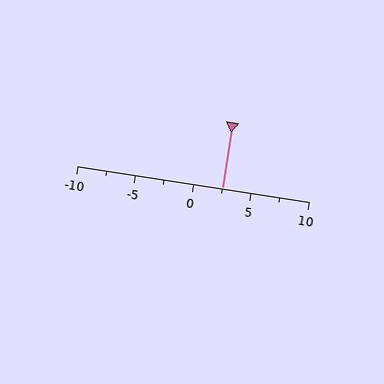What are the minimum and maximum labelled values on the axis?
The axis runs from -10 to 10.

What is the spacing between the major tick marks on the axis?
The major ticks are spaced 5 apart.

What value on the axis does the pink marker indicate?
The marker indicates approximately 2.5.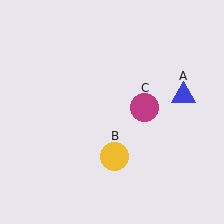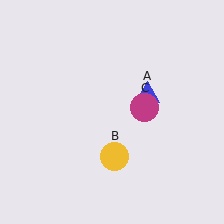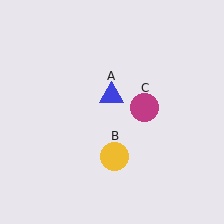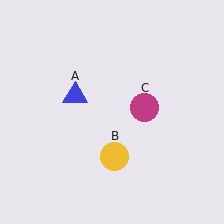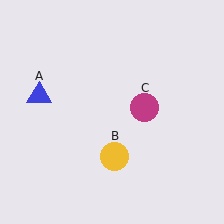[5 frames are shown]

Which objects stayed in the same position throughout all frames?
Yellow circle (object B) and magenta circle (object C) remained stationary.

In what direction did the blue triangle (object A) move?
The blue triangle (object A) moved left.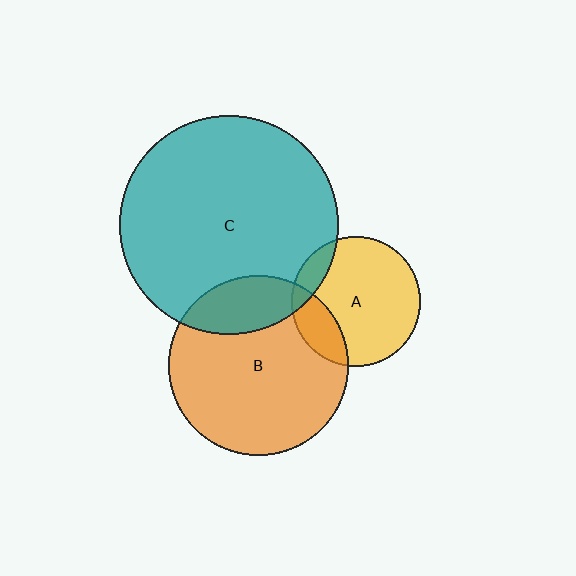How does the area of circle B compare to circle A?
Approximately 1.9 times.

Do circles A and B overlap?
Yes.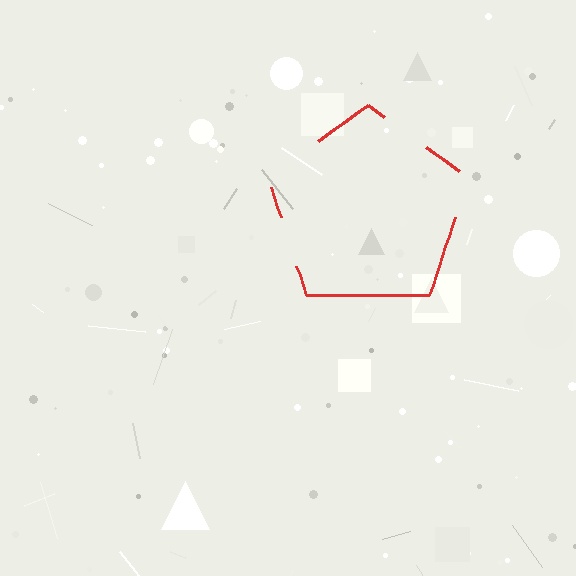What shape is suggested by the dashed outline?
The dashed outline suggests a pentagon.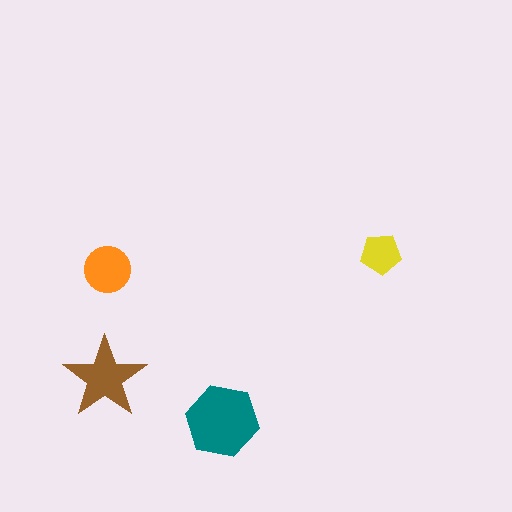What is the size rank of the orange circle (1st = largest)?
3rd.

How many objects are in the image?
There are 4 objects in the image.